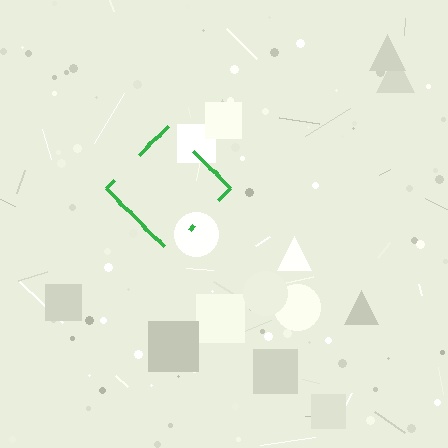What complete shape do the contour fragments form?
The contour fragments form a diamond.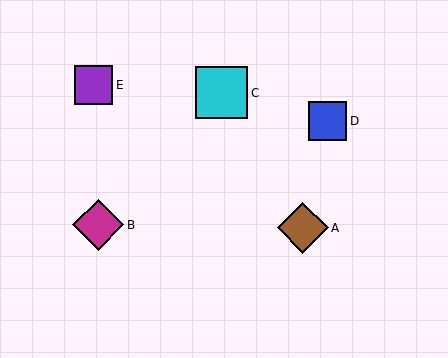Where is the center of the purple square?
The center of the purple square is at (94, 85).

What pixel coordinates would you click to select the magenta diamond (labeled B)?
Click at (98, 225) to select the magenta diamond B.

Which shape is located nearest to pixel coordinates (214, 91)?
The cyan square (labeled C) at (222, 93) is nearest to that location.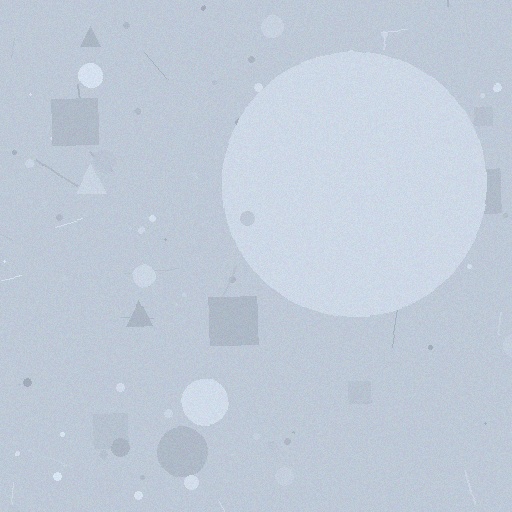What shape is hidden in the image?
A circle is hidden in the image.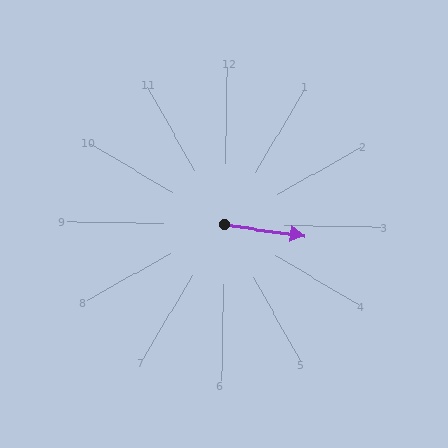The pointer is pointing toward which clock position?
Roughly 3 o'clock.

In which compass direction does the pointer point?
East.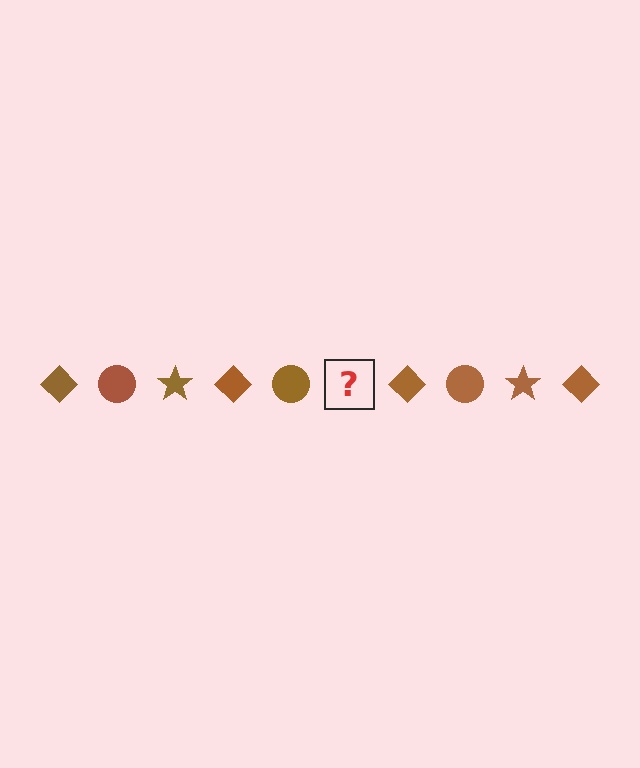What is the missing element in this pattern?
The missing element is a brown star.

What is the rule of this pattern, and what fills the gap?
The rule is that the pattern cycles through diamond, circle, star shapes in brown. The gap should be filled with a brown star.